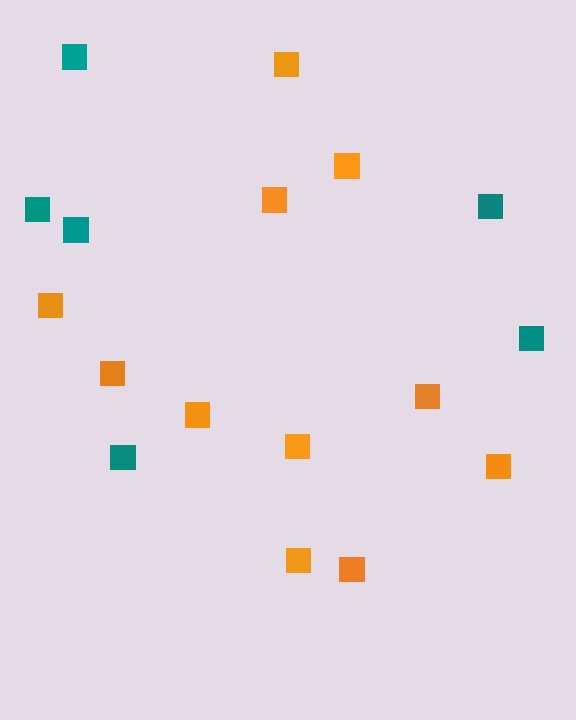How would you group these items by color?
There are 2 groups: one group of teal squares (6) and one group of orange squares (11).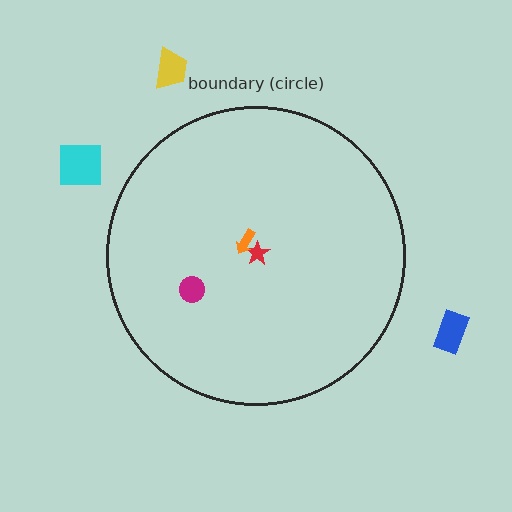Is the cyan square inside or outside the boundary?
Outside.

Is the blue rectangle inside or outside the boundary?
Outside.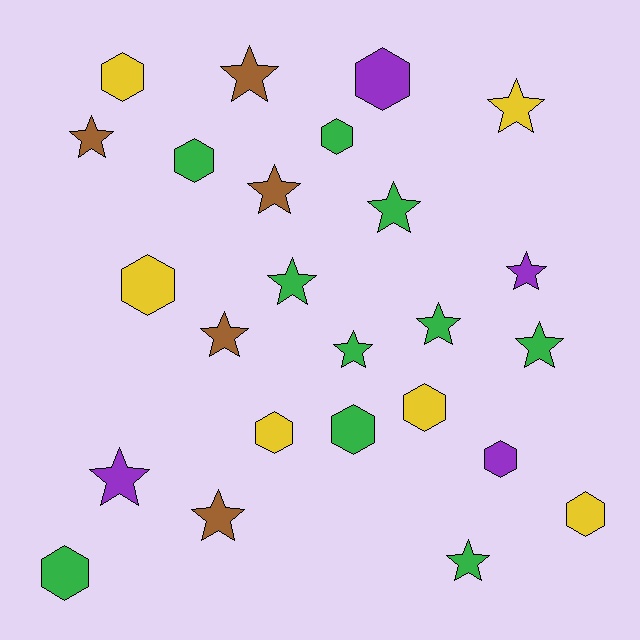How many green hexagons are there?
There are 4 green hexagons.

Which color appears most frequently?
Green, with 10 objects.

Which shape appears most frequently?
Star, with 14 objects.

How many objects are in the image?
There are 25 objects.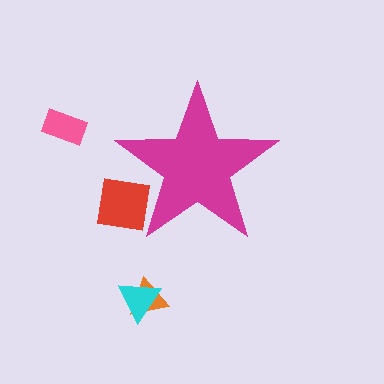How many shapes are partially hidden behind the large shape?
1 shape is partially hidden.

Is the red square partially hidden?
Yes, the red square is partially hidden behind the magenta star.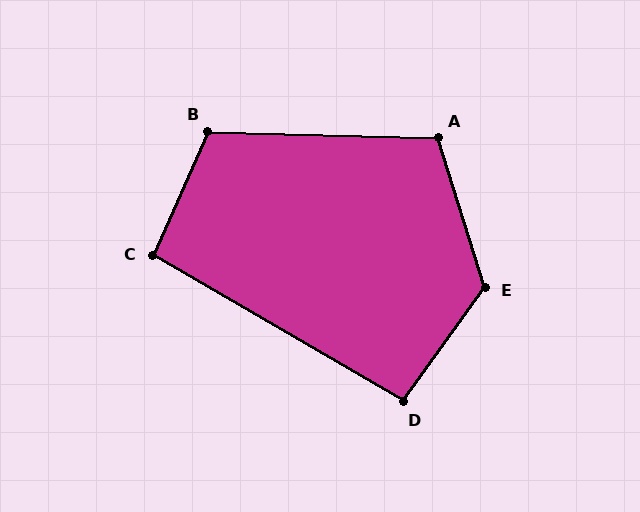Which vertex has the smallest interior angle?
D, at approximately 95 degrees.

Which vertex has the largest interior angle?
E, at approximately 127 degrees.